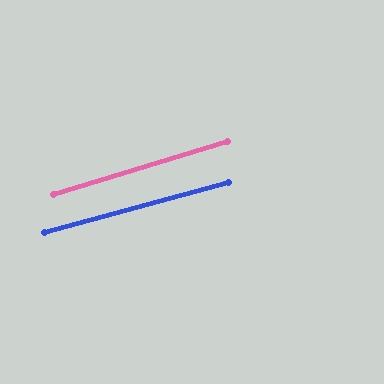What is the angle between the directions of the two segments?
Approximately 2 degrees.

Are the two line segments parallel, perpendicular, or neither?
Parallel — their directions differ by only 1.6°.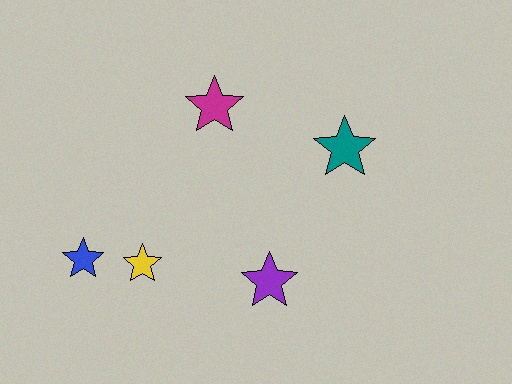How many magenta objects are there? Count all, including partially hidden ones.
There is 1 magenta object.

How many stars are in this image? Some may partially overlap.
There are 5 stars.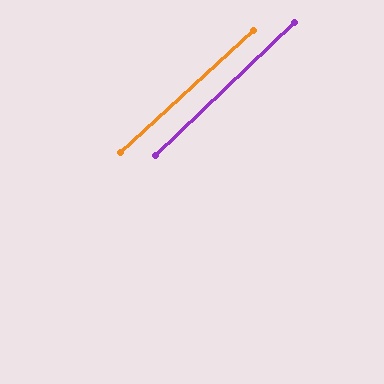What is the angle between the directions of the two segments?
Approximately 1 degree.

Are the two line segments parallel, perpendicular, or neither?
Parallel — their directions differ by only 0.9°.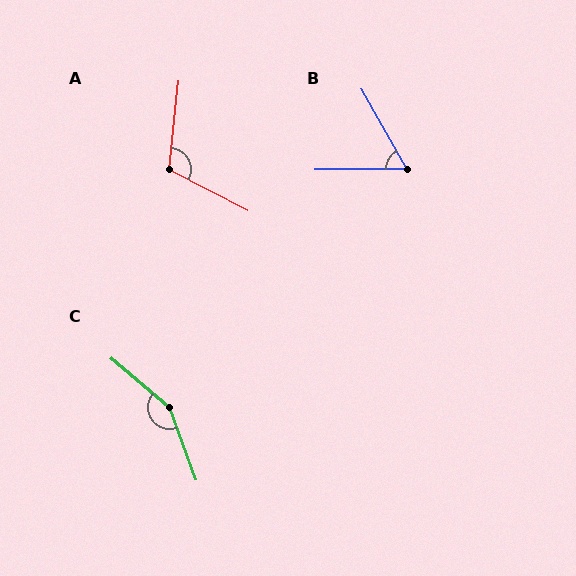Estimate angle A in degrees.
Approximately 111 degrees.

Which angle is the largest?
C, at approximately 150 degrees.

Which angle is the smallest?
B, at approximately 61 degrees.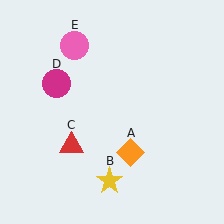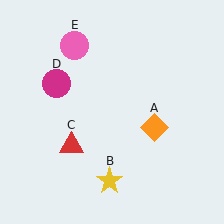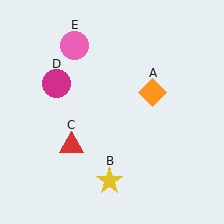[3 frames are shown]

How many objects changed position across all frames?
1 object changed position: orange diamond (object A).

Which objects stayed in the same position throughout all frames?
Yellow star (object B) and red triangle (object C) and magenta circle (object D) and pink circle (object E) remained stationary.